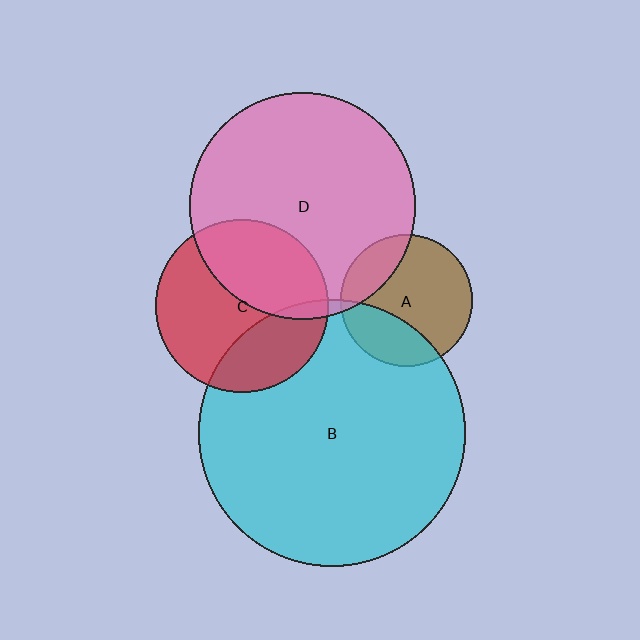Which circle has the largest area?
Circle B (cyan).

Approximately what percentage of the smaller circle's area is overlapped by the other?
Approximately 30%.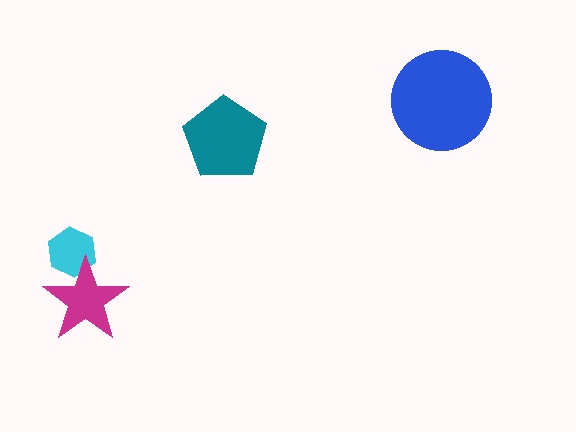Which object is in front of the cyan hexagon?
The magenta star is in front of the cyan hexagon.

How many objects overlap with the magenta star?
1 object overlaps with the magenta star.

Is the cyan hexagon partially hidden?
Yes, it is partially covered by another shape.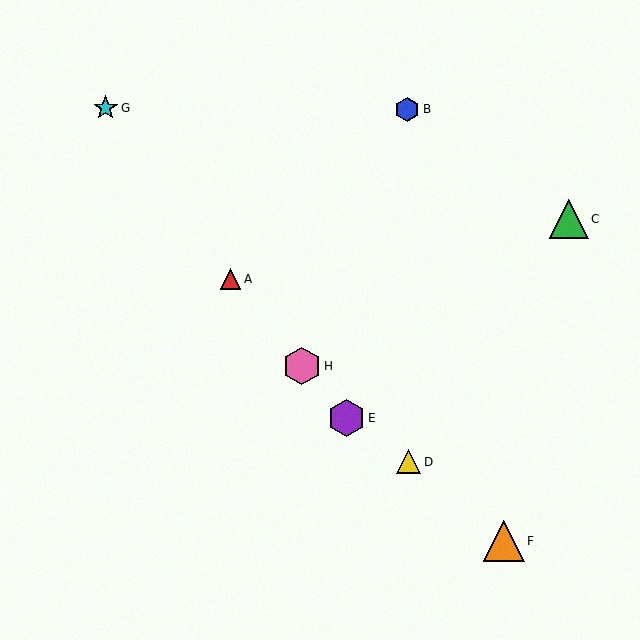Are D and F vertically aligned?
No, D is at x≈409 and F is at x≈503.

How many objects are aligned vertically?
2 objects (B, D) are aligned vertically.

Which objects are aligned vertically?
Objects B, D are aligned vertically.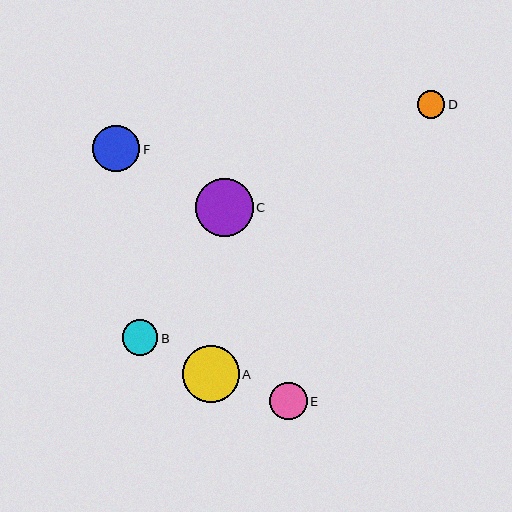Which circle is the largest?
Circle C is the largest with a size of approximately 57 pixels.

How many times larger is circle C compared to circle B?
Circle C is approximately 1.6 times the size of circle B.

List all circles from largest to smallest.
From largest to smallest: C, A, F, E, B, D.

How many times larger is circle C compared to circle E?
Circle C is approximately 1.5 times the size of circle E.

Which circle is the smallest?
Circle D is the smallest with a size of approximately 28 pixels.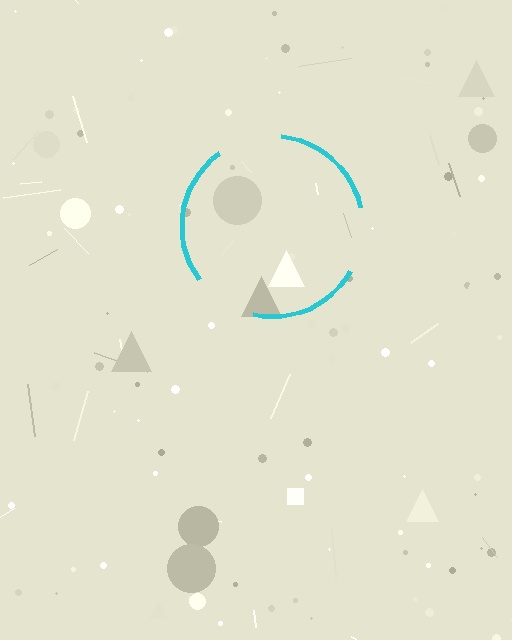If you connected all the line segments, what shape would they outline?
They would outline a circle.